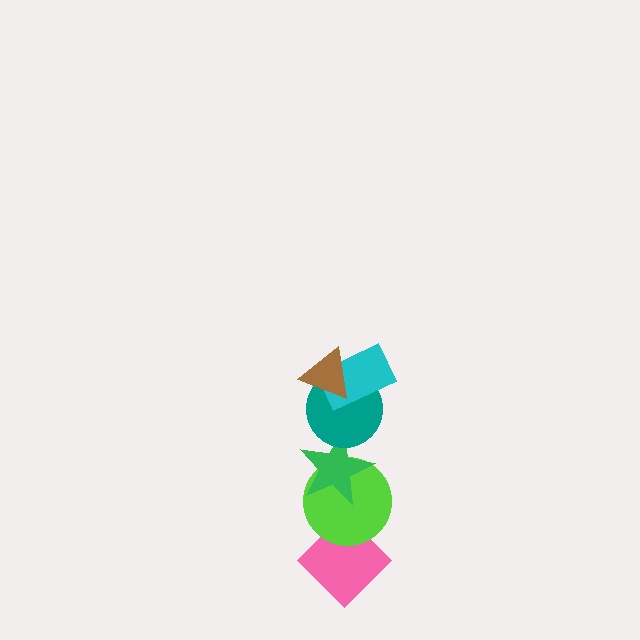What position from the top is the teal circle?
The teal circle is 3rd from the top.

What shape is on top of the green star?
The teal circle is on top of the green star.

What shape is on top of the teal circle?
The cyan rectangle is on top of the teal circle.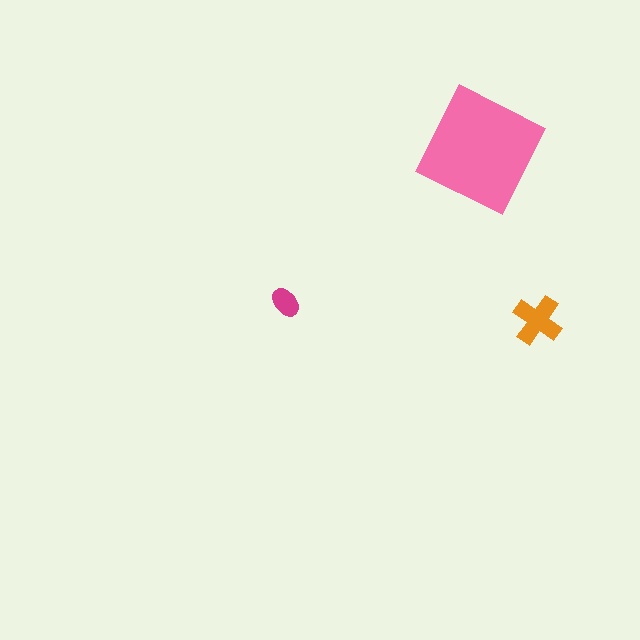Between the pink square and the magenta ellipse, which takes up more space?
The pink square.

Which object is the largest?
The pink square.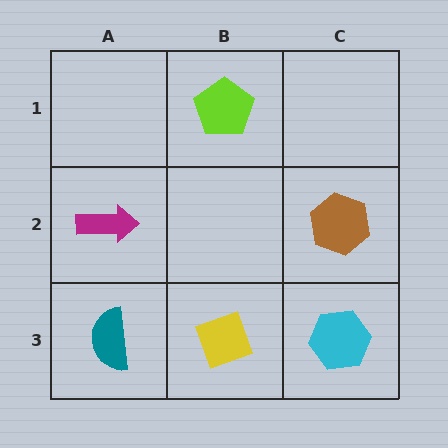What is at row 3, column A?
A teal semicircle.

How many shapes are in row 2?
2 shapes.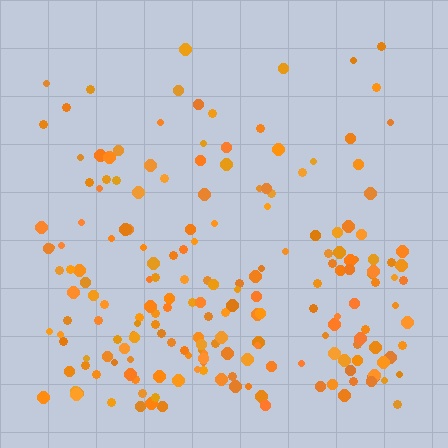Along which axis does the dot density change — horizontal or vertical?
Vertical.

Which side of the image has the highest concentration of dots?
The bottom.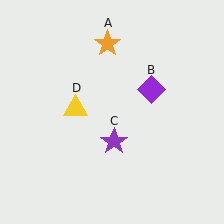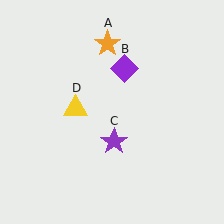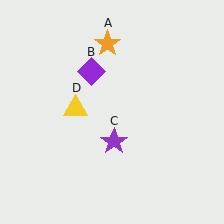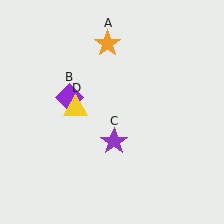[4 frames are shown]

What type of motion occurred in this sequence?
The purple diamond (object B) rotated counterclockwise around the center of the scene.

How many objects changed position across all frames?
1 object changed position: purple diamond (object B).